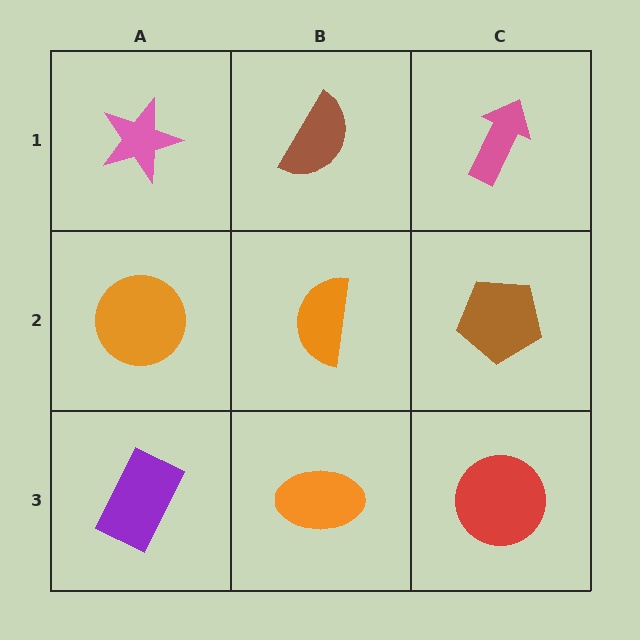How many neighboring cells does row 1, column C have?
2.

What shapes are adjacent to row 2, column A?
A pink star (row 1, column A), a purple rectangle (row 3, column A), an orange semicircle (row 2, column B).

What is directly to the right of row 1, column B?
A pink arrow.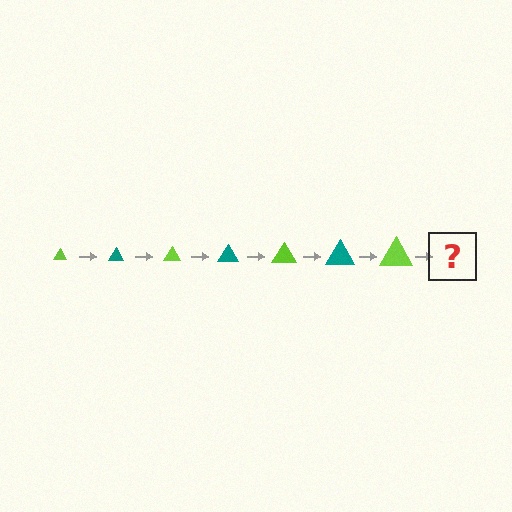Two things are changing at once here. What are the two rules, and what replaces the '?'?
The two rules are that the triangle grows larger each step and the color cycles through lime and teal. The '?' should be a teal triangle, larger than the previous one.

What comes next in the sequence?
The next element should be a teal triangle, larger than the previous one.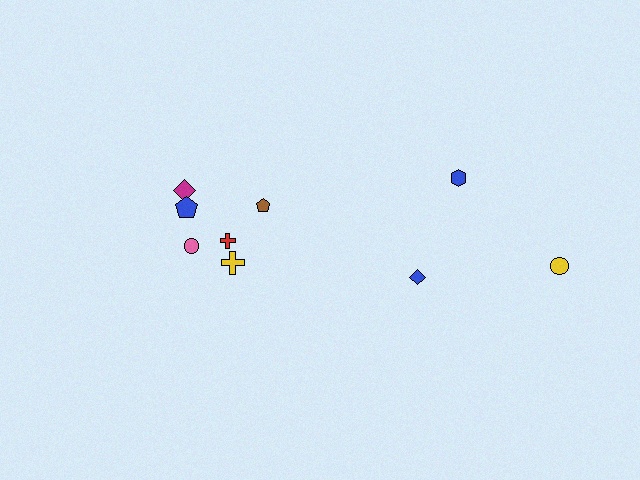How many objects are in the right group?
There are 3 objects.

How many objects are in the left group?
There are 6 objects.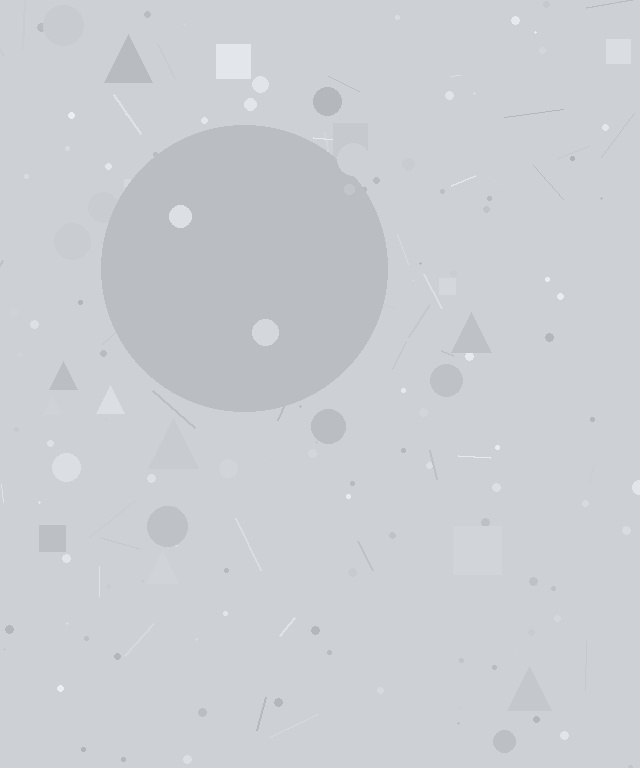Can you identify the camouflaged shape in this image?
The camouflaged shape is a circle.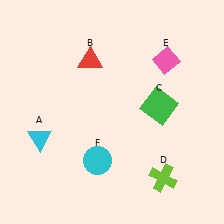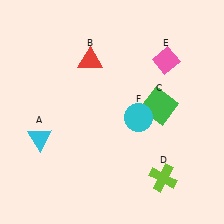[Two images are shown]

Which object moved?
The cyan circle (F) moved up.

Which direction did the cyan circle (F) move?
The cyan circle (F) moved up.